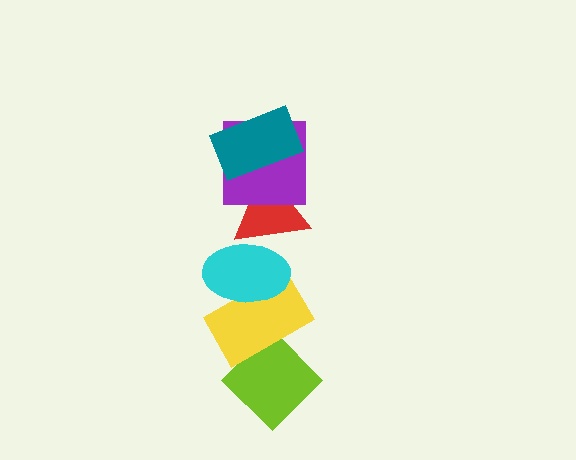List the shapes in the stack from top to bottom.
From top to bottom: the teal rectangle, the purple square, the red triangle, the cyan ellipse, the yellow rectangle, the lime diamond.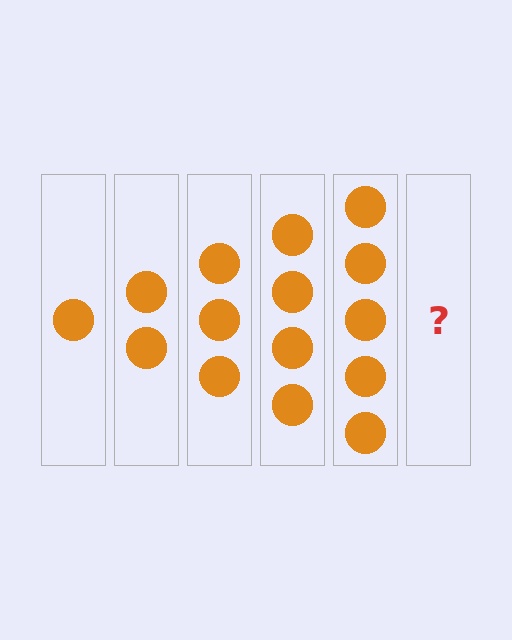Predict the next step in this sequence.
The next step is 6 circles.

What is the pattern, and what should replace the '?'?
The pattern is that each step adds one more circle. The '?' should be 6 circles.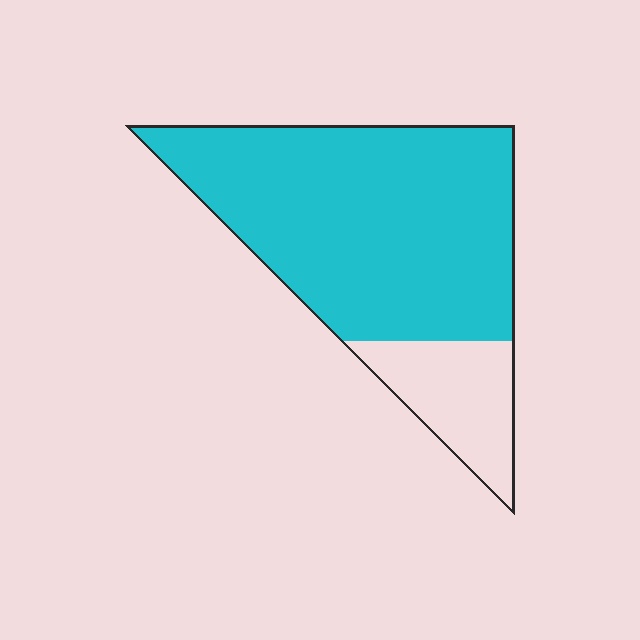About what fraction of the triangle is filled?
About four fifths (4/5).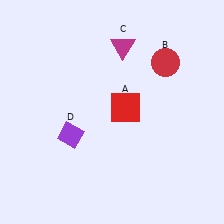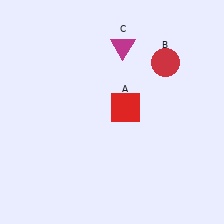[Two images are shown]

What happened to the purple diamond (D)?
The purple diamond (D) was removed in Image 2. It was in the bottom-left area of Image 1.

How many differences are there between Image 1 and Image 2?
There is 1 difference between the two images.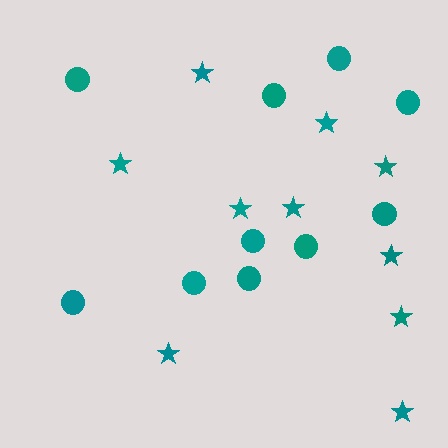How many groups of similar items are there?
There are 2 groups: one group of stars (10) and one group of circles (10).